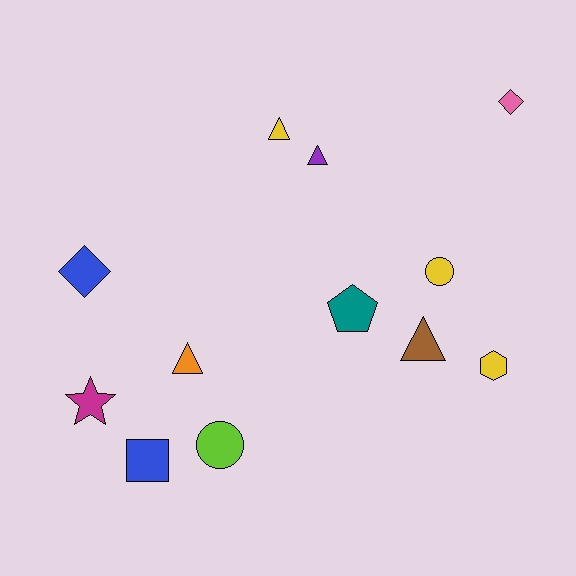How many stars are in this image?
There is 1 star.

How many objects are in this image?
There are 12 objects.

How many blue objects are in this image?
There are 2 blue objects.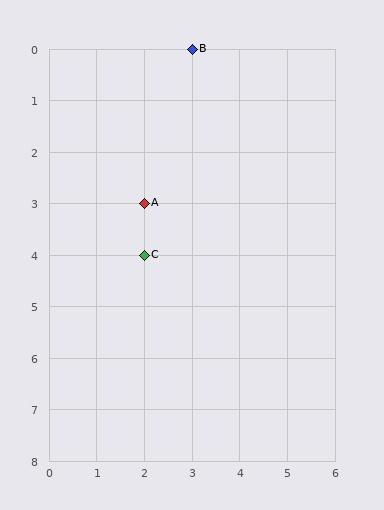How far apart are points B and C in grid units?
Points B and C are 1 column and 4 rows apart (about 4.1 grid units diagonally).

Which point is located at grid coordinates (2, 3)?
Point A is at (2, 3).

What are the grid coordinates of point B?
Point B is at grid coordinates (3, 0).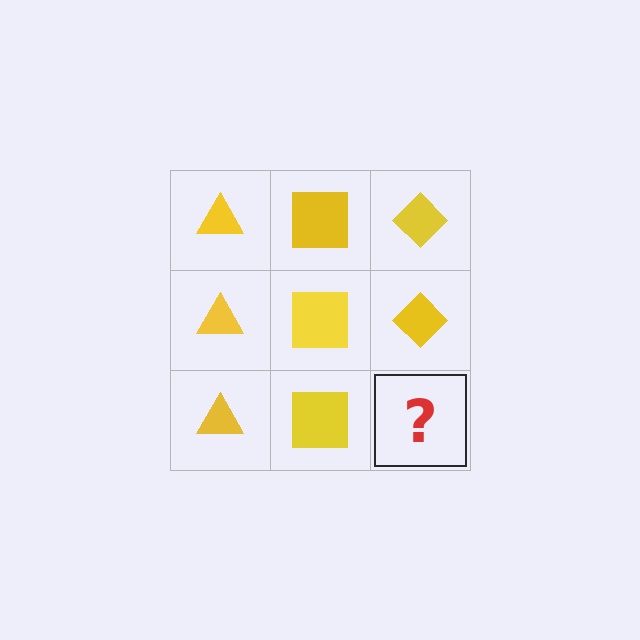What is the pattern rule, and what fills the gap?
The rule is that each column has a consistent shape. The gap should be filled with a yellow diamond.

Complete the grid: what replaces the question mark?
The question mark should be replaced with a yellow diamond.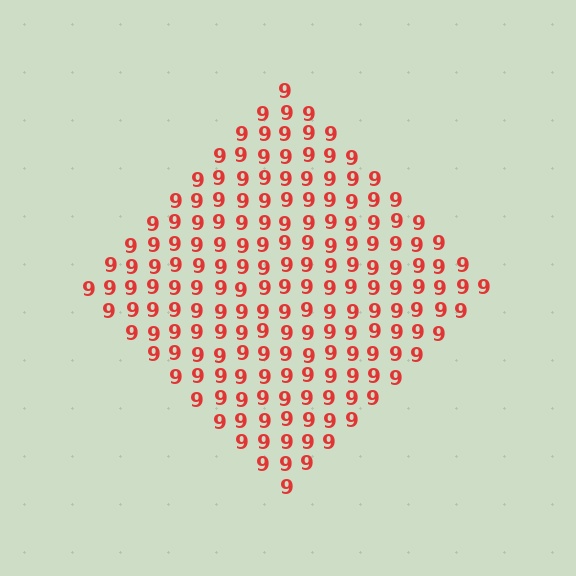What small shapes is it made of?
It is made of small digit 9's.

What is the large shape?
The large shape is a diamond.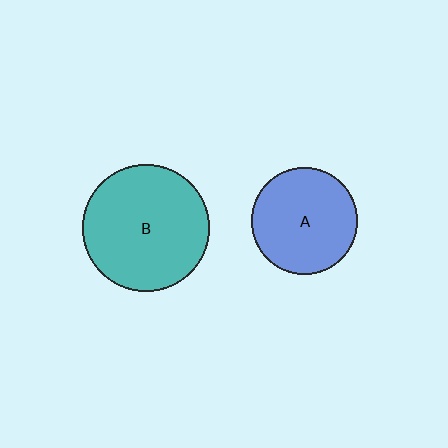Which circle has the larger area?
Circle B (teal).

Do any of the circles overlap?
No, none of the circles overlap.